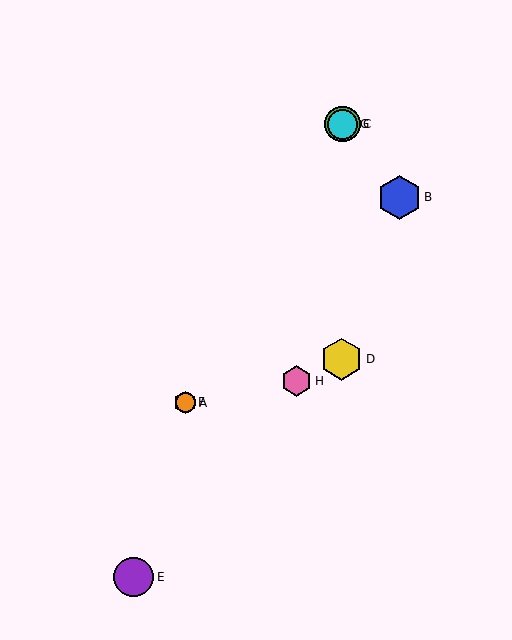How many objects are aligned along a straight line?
4 objects (A, C, F, G) are aligned along a straight line.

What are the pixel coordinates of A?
Object A is at (185, 403).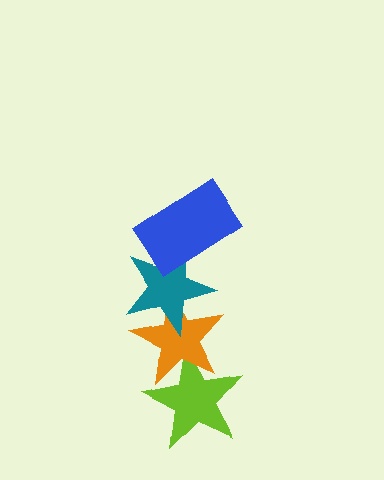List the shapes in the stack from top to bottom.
From top to bottom: the blue rectangle, the teal star, the orange star, the lime star.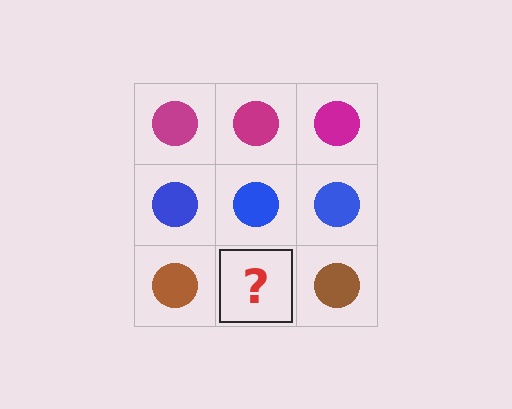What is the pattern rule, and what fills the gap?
The rule is that each row has a consistent color. The gap should be filled with a brown circle.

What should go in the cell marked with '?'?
The missing cell should contain a brown circle.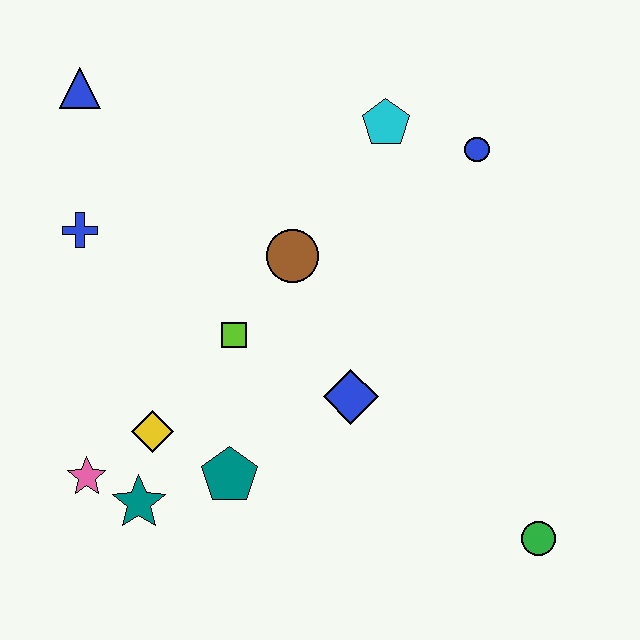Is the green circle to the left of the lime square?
No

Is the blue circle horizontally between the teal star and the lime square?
No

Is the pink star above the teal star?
Yes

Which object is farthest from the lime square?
The green circle is farthest from the lime square.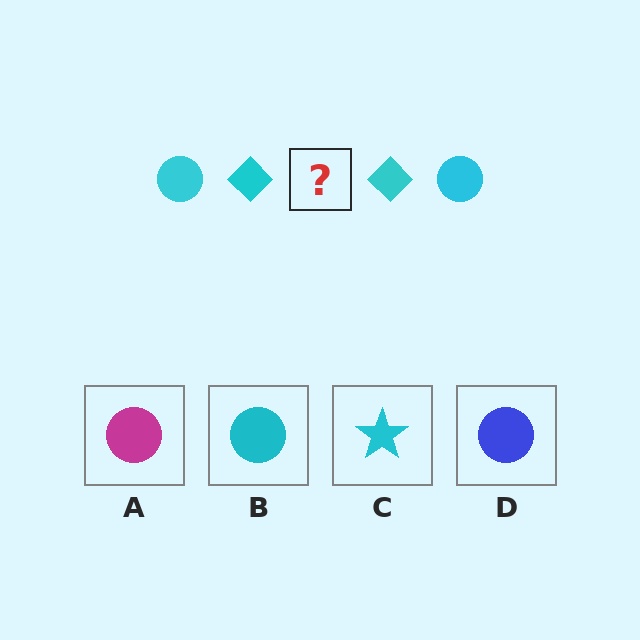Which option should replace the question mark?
Option B.